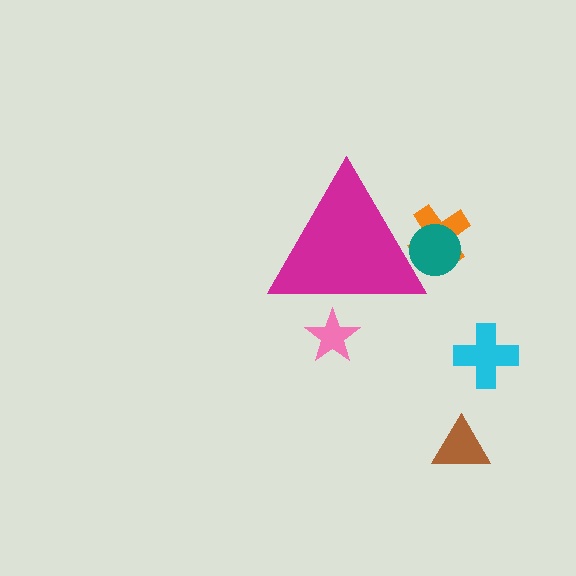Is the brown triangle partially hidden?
No, the brown triangle is fully visible.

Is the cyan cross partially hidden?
No, the cyan cross is fully visible.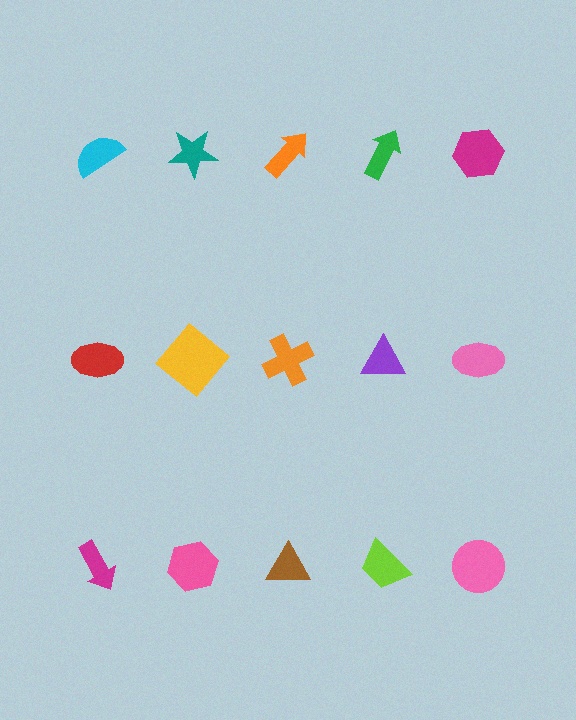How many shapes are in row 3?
5 shapes.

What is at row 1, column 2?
A teal star.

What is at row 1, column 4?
A green arrow.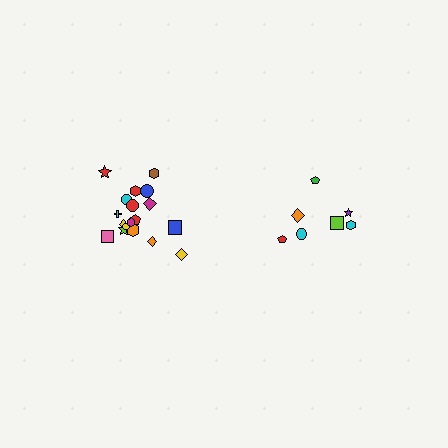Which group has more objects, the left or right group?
The left group.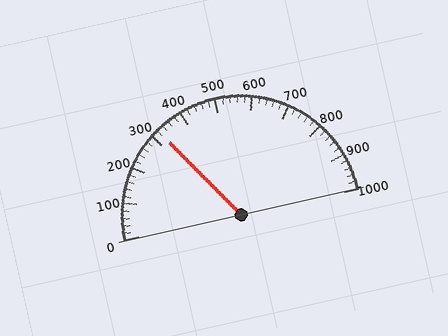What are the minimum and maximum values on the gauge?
The gauge ranges from 0 to 1000.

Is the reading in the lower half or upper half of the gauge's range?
The reading is in the lower half of the range (0 to 1000).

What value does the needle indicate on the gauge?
The needle indicates approximately 320.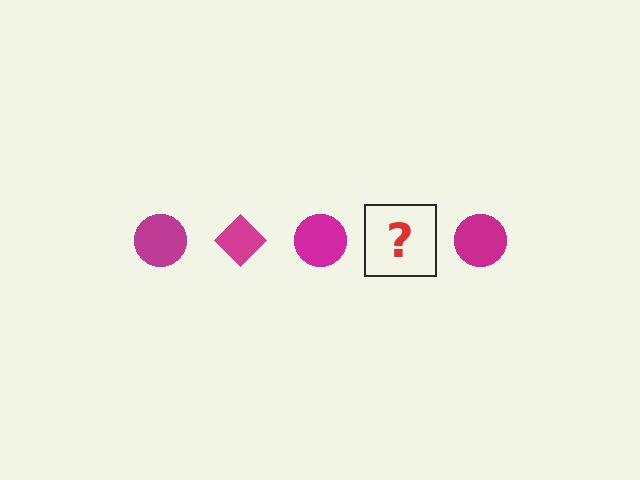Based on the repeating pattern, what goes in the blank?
The blank should be a magenta diamond.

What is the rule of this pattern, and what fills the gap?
The rule is that the pattern cycles through circle, diamond shapes in magenta. The gap should be filled with a magenta diamond.